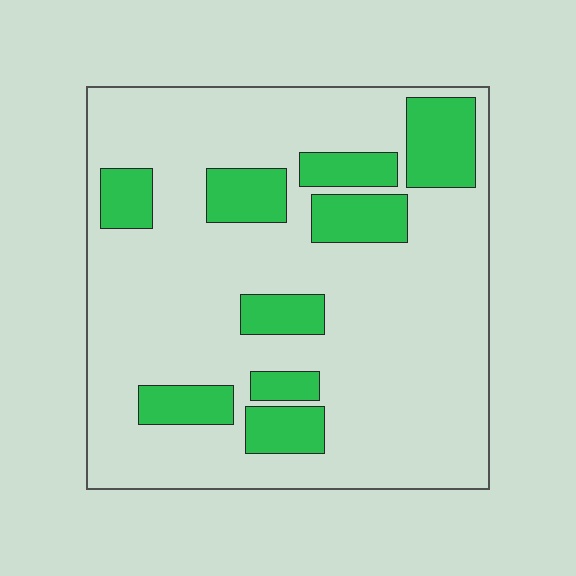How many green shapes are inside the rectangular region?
9.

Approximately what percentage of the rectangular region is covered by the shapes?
Approximately 20%.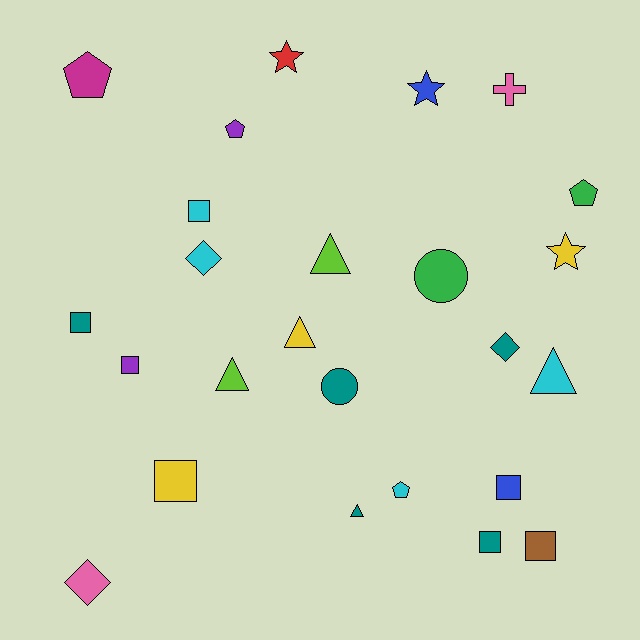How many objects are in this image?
There are 25 objects.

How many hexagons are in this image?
There are no hexagons.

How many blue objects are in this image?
There are 2 blue objects.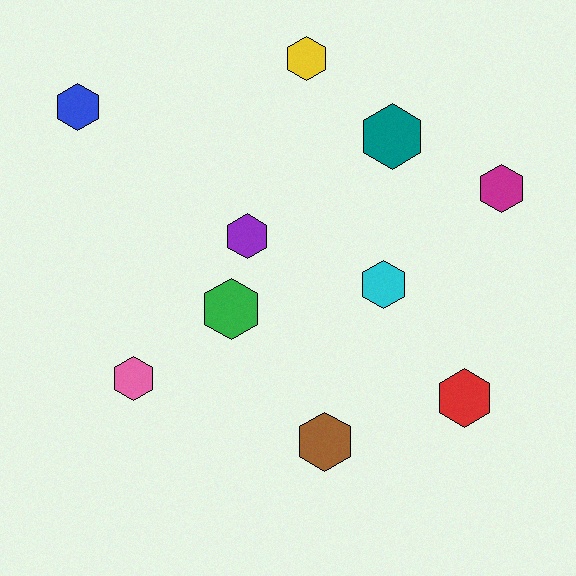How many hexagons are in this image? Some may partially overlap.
There are 10 hexagons.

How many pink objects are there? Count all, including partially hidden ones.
There is 1 pink object.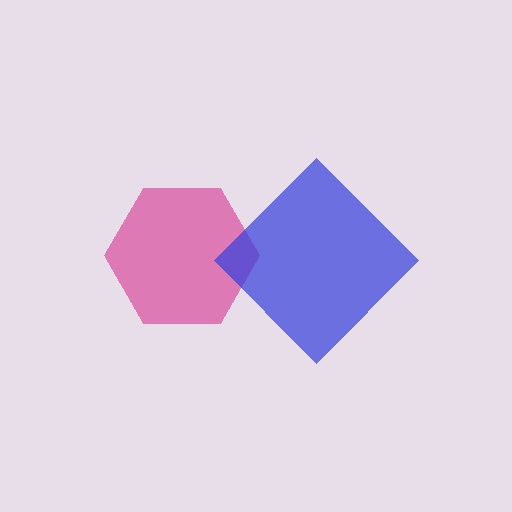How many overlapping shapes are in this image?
There are 2 overlapping shapes in the image.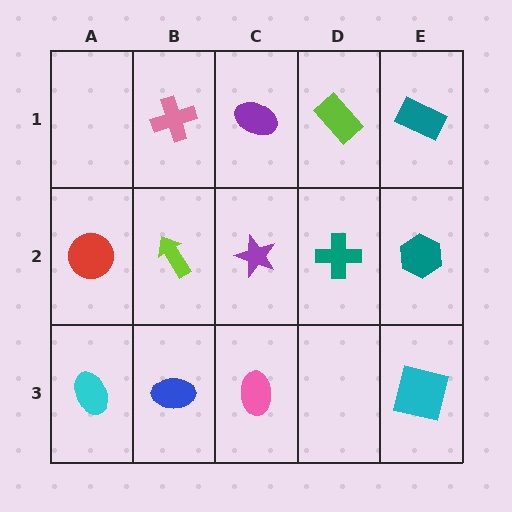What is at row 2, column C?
A purple star.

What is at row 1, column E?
A teal rectangle.